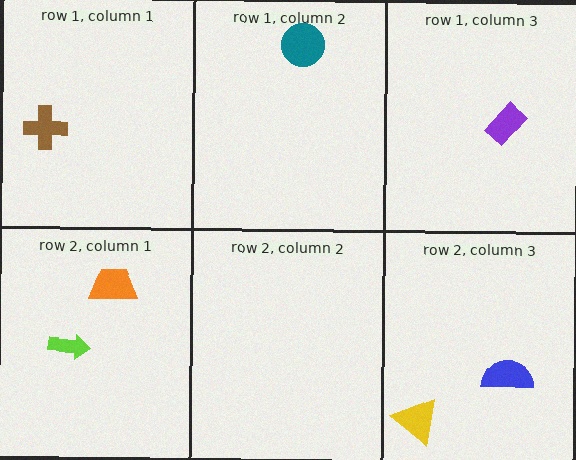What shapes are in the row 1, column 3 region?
The purple rectangle.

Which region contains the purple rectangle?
The row 1, column 3 region.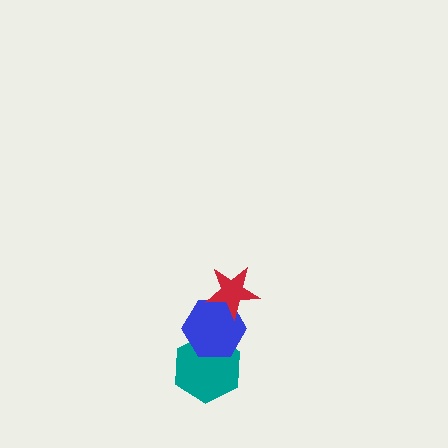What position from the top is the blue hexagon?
The blue hexagon is 2nd from the top.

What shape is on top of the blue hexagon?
The red star is on top of the blue hexagon.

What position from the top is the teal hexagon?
The teal hexagon is 3rd from the top.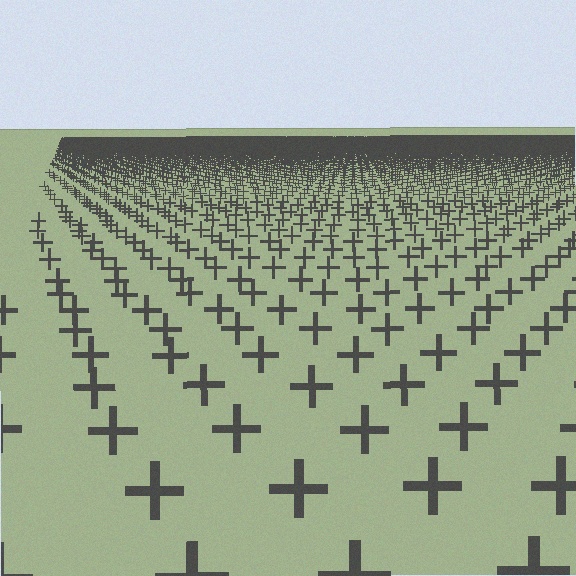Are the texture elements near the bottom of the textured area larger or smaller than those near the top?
Larger. Near the bottom, elements are closer to the viewer and appear at a bigger on-screen size.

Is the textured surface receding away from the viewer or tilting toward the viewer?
The surface is receding away from the viewer. Texture elements get smaller and denser toward the top.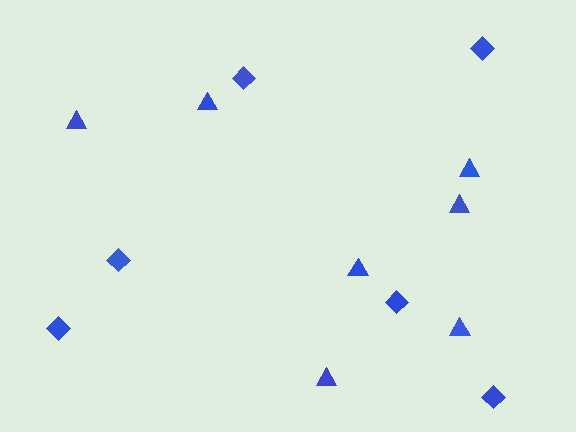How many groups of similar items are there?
There are 2 groups: one group of diamonds (6) and one group of triangles (7).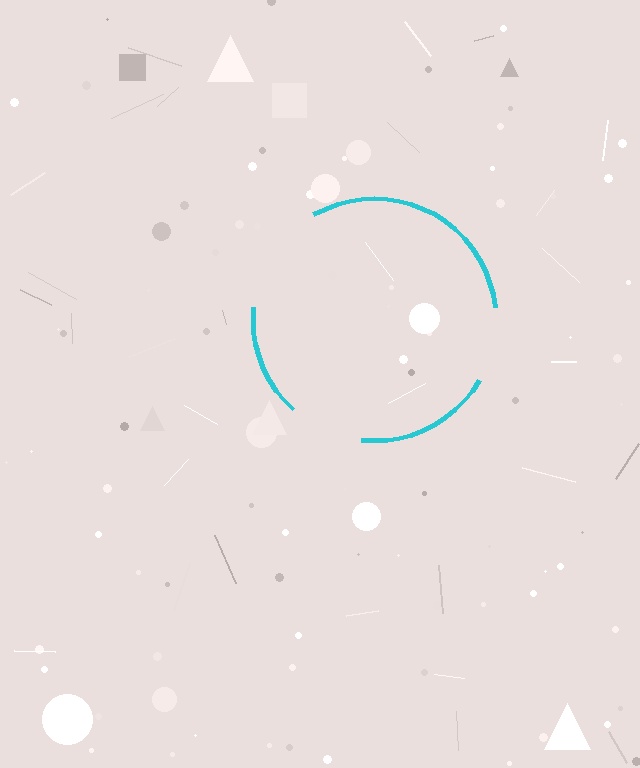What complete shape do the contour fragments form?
The contour fragments form a circle.